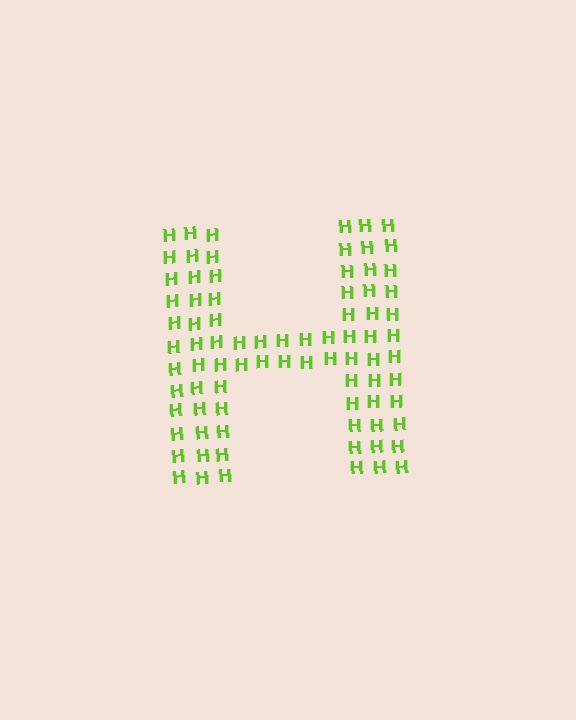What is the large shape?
The large shape is the letter H.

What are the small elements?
The small elements are letter H's.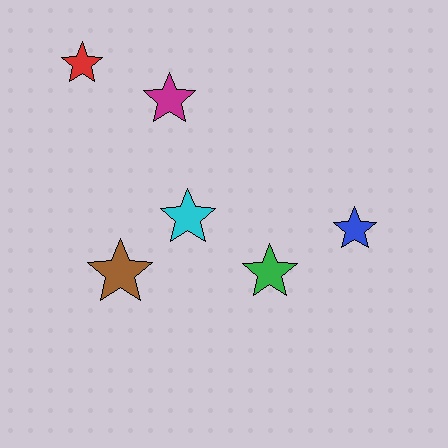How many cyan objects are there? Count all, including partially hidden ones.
There is 1 cyan object.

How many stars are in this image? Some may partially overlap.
There are 6 stars.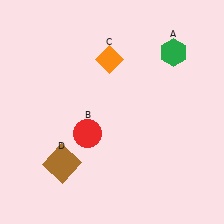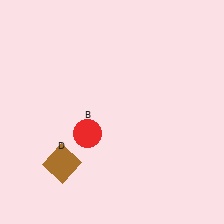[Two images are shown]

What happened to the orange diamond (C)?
The orange diamond (C) was removed in Image 2. It was in the top-left area of Image 1.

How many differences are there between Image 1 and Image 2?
There are 2 differences between the two images.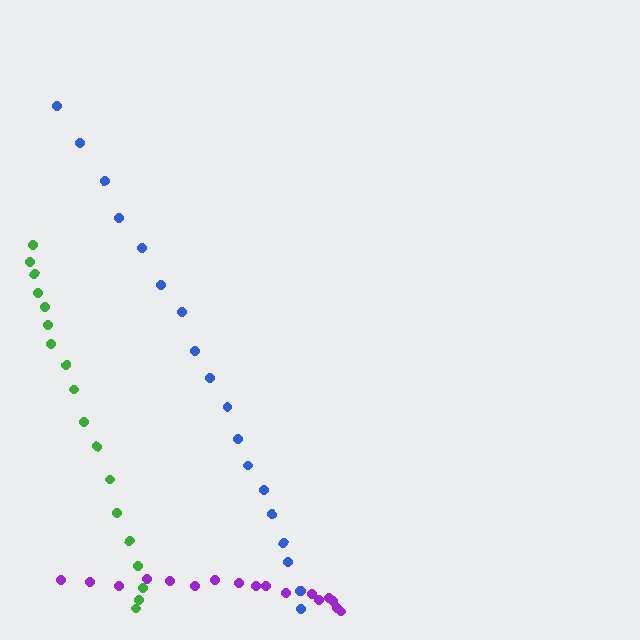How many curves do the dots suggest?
There are 3 distinct paths.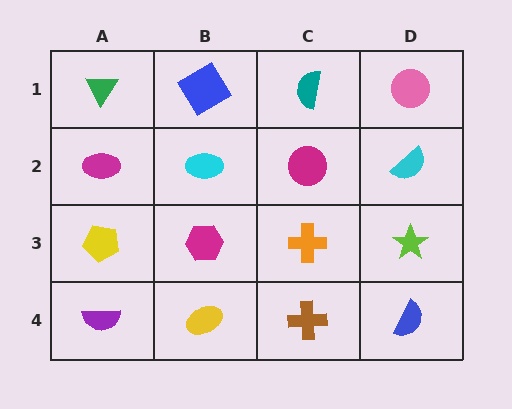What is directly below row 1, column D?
A cyan semicircle.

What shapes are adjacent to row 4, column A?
A yellow pentagon (row 3, column A), a yellow ellipse (row 4, column B).